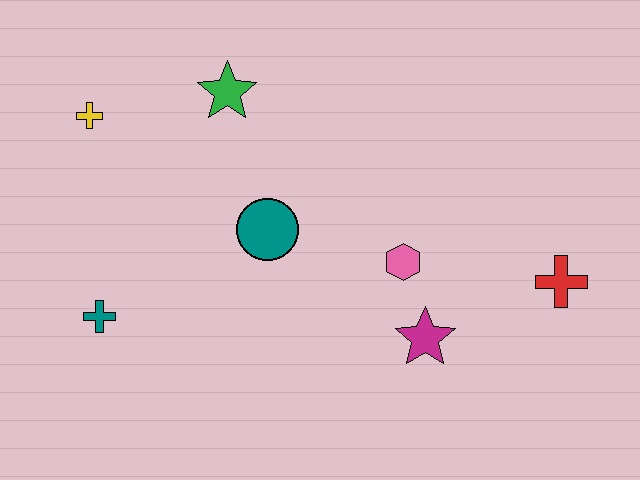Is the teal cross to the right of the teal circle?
No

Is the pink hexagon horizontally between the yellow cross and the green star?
No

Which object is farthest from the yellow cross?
The red cross is farthest from the yellow cross.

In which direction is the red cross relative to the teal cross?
The red cross is to the right of the teal cross.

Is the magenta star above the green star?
No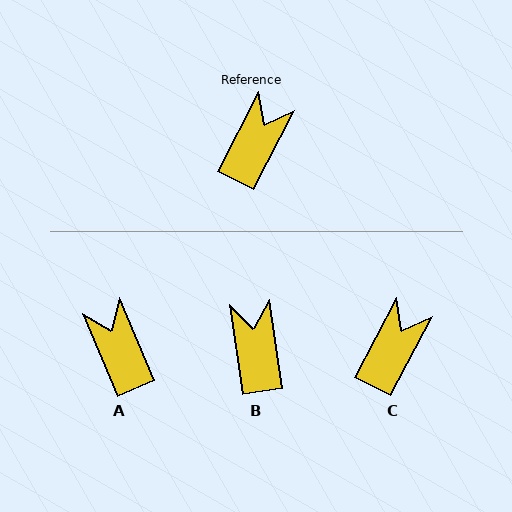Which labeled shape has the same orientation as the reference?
C.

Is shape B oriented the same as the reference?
No, it is off by about 36 degrees.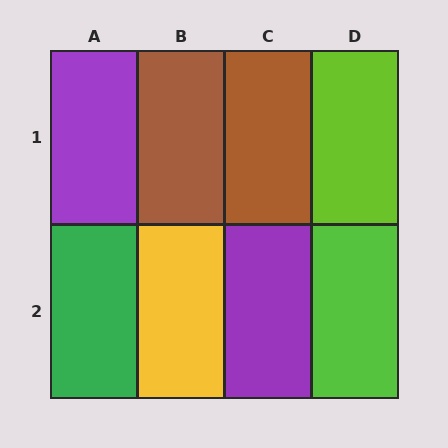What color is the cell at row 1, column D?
Lime.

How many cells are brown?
2 cells are brown.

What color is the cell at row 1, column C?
Brown.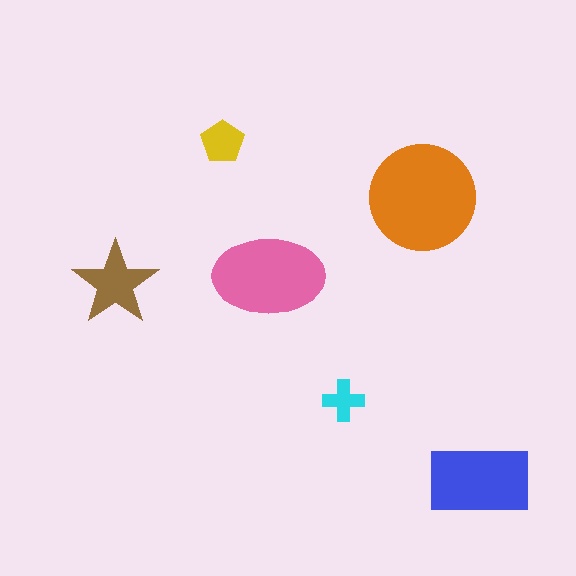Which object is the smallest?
The cyan cross.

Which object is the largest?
The orange circle.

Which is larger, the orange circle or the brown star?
The orange circle.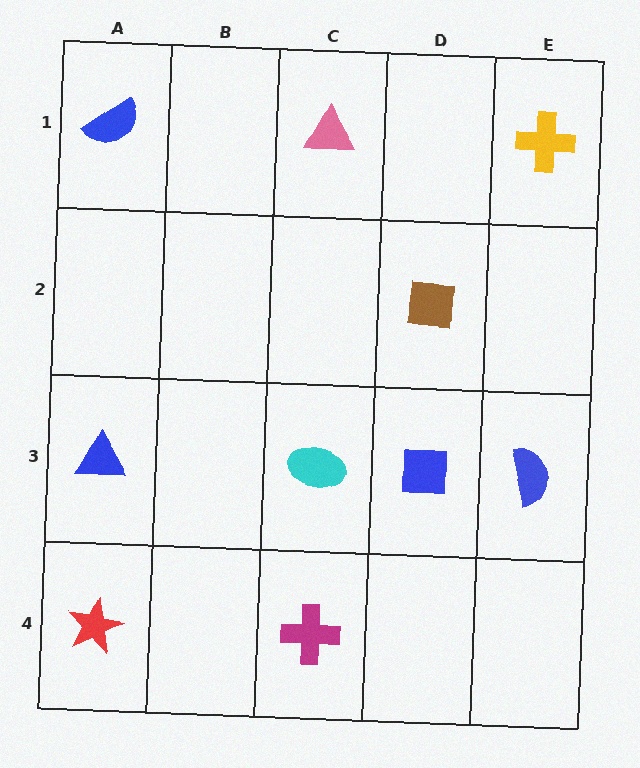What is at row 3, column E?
A blue semicircle.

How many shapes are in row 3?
4 shapes.